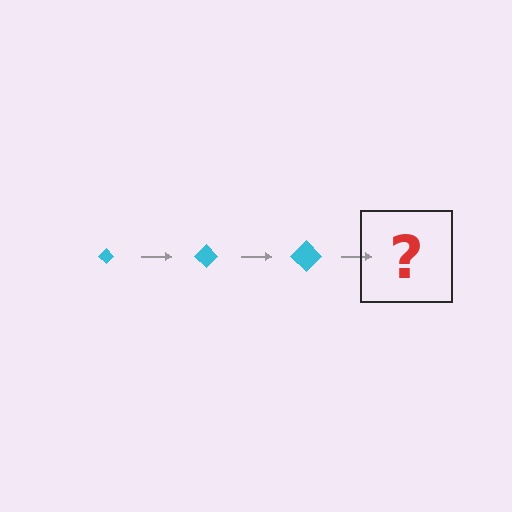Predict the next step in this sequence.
The next step is a cyan diamond, larger than the previous one.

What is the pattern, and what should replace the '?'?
The pattern is that the diamond gets progressively larger each step. The '?' should be a cyan diamond, larger than the previous one.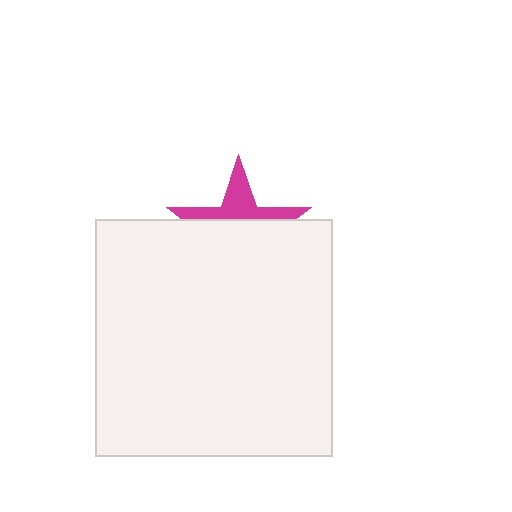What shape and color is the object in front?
The object in front is a white square.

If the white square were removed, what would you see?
You would see the complete magenta star.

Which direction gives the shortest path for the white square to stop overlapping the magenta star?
Moving down gives the shortest separation.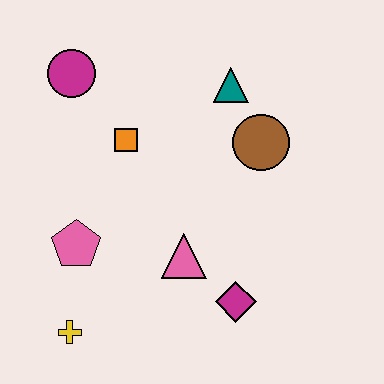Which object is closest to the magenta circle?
The orange square is closest to the magenta circle.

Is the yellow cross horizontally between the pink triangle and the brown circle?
No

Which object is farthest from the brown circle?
The yellow cross is farthest from the brown circle.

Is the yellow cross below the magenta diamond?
Yes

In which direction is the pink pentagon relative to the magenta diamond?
The pink pentagon is to the left of the magenta diamond.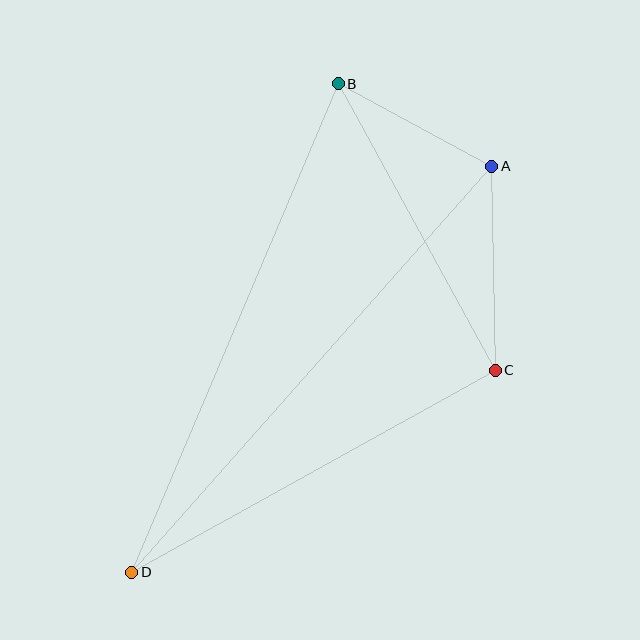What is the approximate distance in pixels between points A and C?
The distance between A and C is approximately 204 pixels.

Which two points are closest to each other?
Points A and B are closest to each other.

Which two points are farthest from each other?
Points A and D are farthest from each other.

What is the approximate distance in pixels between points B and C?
The distance between B and C is approximately 327 pixels.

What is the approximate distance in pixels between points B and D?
The distance between B and D is approximately 530 pixels.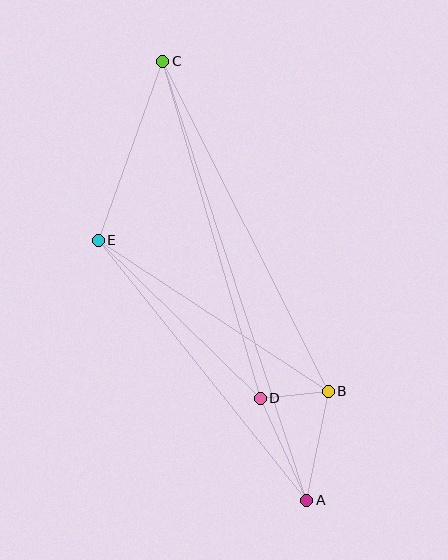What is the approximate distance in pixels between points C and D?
The distance between C and D is approximately 351 pixels.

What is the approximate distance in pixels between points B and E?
The distance between B and E is approximately 275 pixels.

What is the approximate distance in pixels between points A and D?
The distance between A and D is approximately 112 pixels.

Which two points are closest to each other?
Points B and D are closest to each other.